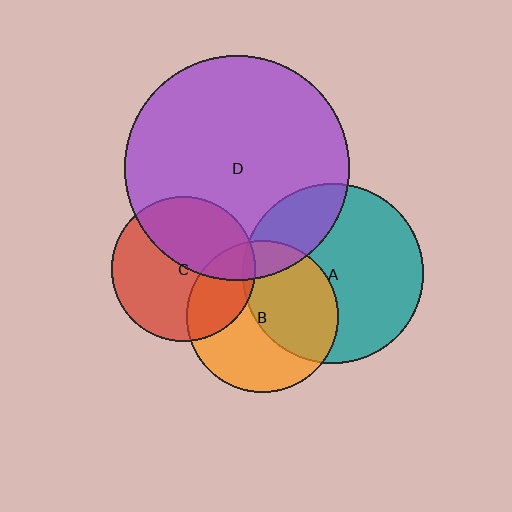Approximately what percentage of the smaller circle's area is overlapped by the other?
Approximately 45%.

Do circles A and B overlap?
Yes.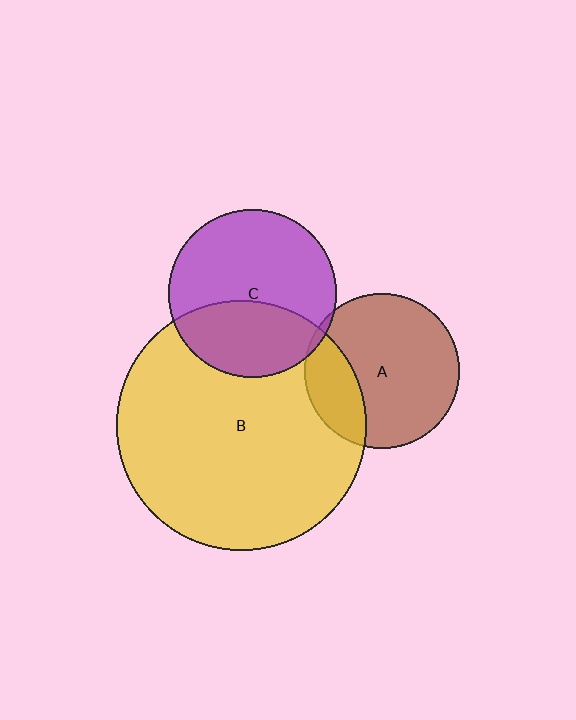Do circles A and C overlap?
Yes.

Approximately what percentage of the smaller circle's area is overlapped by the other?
Approximately 5%.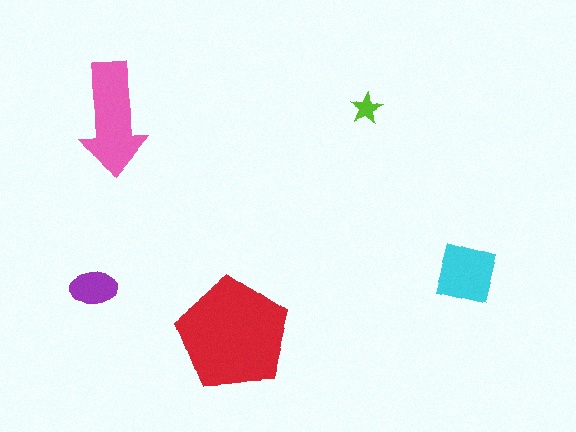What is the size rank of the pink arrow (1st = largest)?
2nd.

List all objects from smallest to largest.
The lime star, the purple ellipse, the cyan square, the pink arrow, the red pentagon.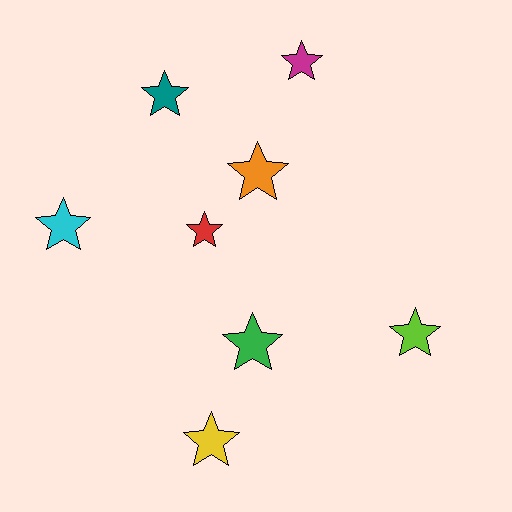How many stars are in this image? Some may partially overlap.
There are 8 stars.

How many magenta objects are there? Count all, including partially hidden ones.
There is 1 magenta object.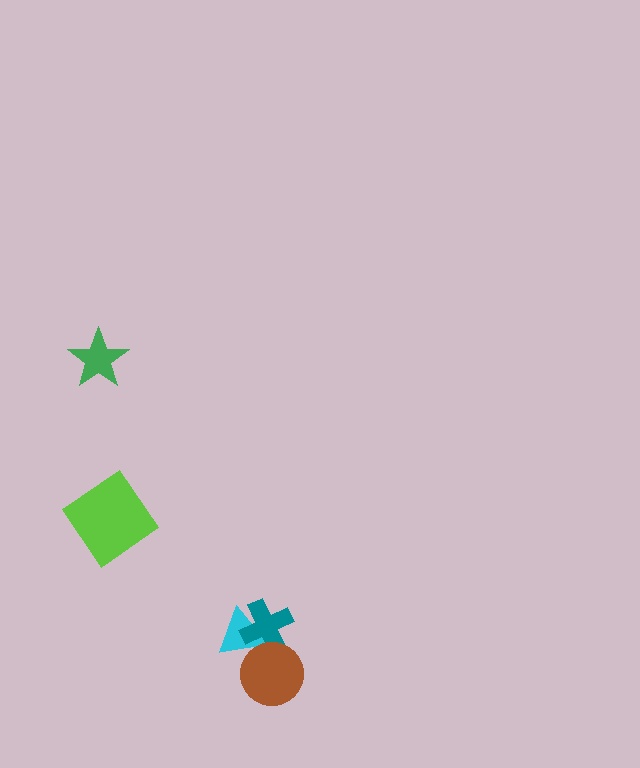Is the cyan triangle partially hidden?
Yes, it is partially covered by another shape.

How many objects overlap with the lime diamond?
0 objects overlap with the lime diamond.